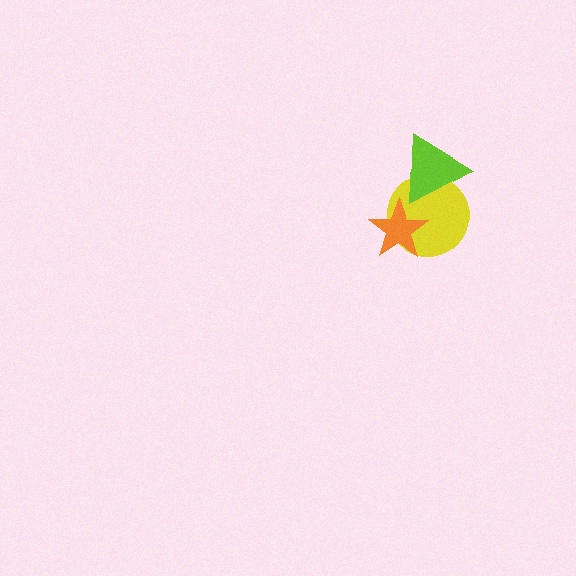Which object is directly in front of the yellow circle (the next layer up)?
The lime triangle is directly in front of the yellow circle.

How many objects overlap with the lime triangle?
1 object overlaps with the lime triangle.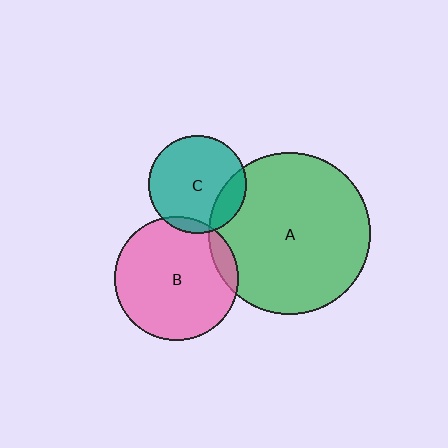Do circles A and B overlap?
Yes.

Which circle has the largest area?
Circle A (green).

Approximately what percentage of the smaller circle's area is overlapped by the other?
Approximately 10%.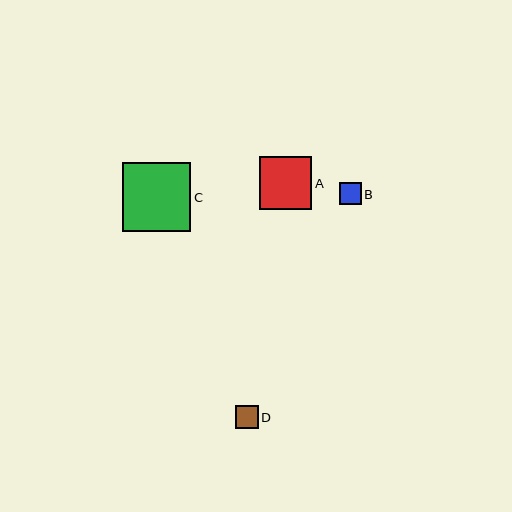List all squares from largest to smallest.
From largest to smallest: C, A, D, B.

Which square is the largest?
Square C is the largest with a size of approximately 69 pixels.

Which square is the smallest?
Square B is the smallest with a size of approximately 22 pixels.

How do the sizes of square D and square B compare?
Square D and square B are approximately the same size.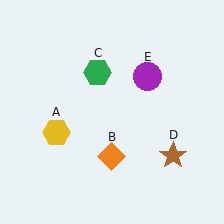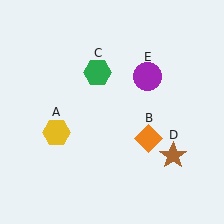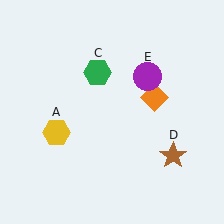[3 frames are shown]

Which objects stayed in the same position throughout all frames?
Yellow hexagon (object A) and green hexagon (object C) and brown star (object D) and purple circle (object E) remained stationary.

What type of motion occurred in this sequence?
The orange diamond (object B) rotated counterclockwise around the center of the scene.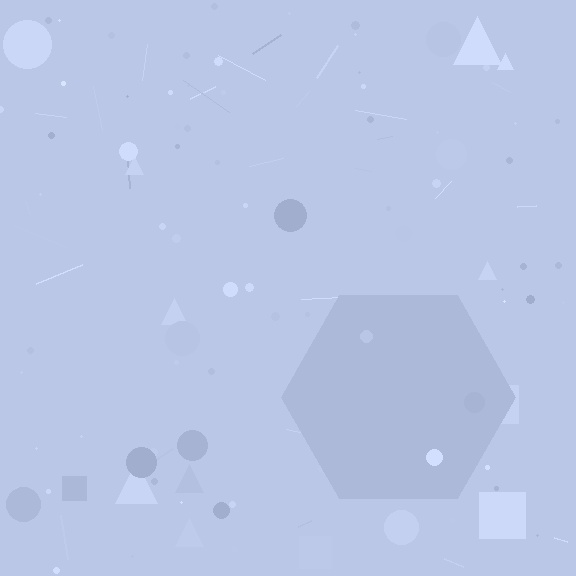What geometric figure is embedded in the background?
A hexagon is embedded in the background.